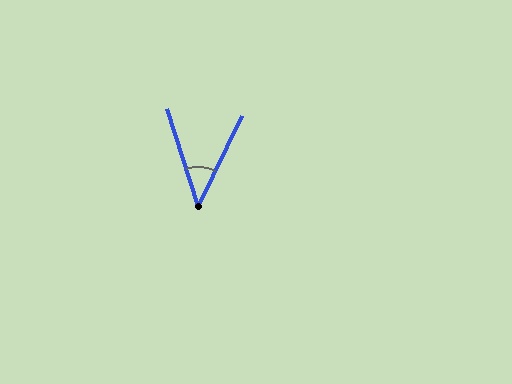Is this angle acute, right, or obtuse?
It is acute.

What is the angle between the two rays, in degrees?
Approximately 44 degrees.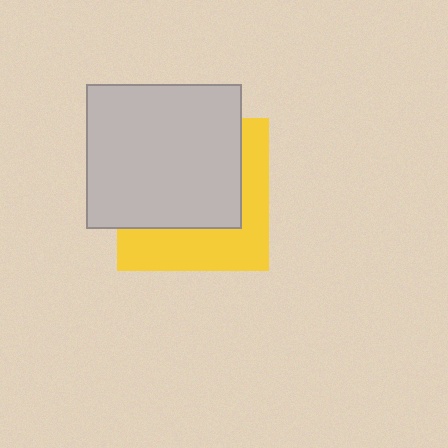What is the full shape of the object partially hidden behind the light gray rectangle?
The partially hidden object is a yellow square.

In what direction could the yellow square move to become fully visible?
The yellow square could move toward the lower-right. That would shift it out from behind the light gray rectangle entirely.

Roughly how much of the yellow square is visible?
A small part of it is visible (roughly 41%).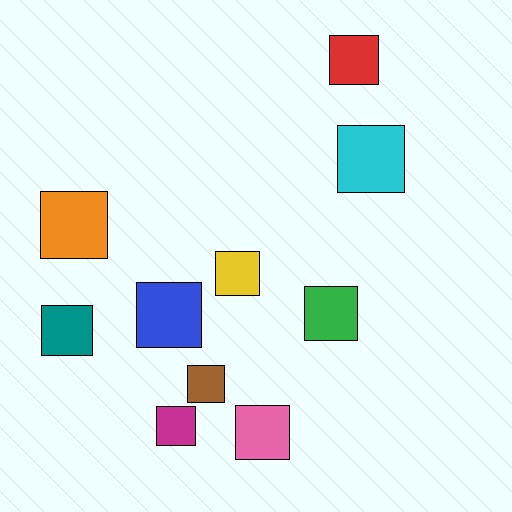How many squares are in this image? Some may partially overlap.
There are 10 squares.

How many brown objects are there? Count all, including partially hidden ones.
There is 1 brown object.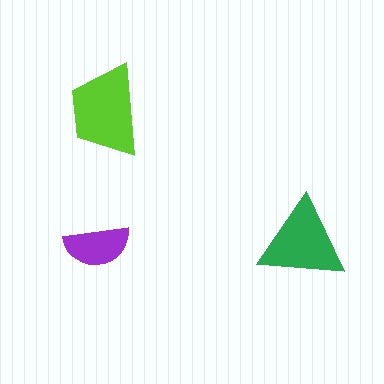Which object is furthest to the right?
The green triangle is rightmost.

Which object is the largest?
The lime trapezoid.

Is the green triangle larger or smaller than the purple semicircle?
Larger.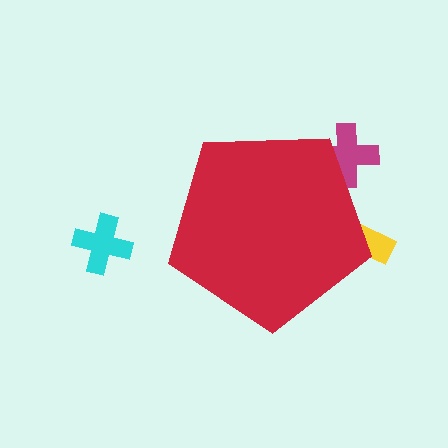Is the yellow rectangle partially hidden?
Yes, the yellow rectangle is partially hidden behind the red pentagon.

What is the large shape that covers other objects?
A red pentagon.